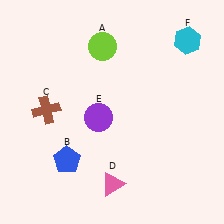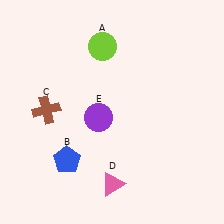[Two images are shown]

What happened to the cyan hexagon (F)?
The cyan hexagon (F) was removed in Image 2. It was in the top-right area of Image 1.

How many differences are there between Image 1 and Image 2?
There is 1 difference between the two images.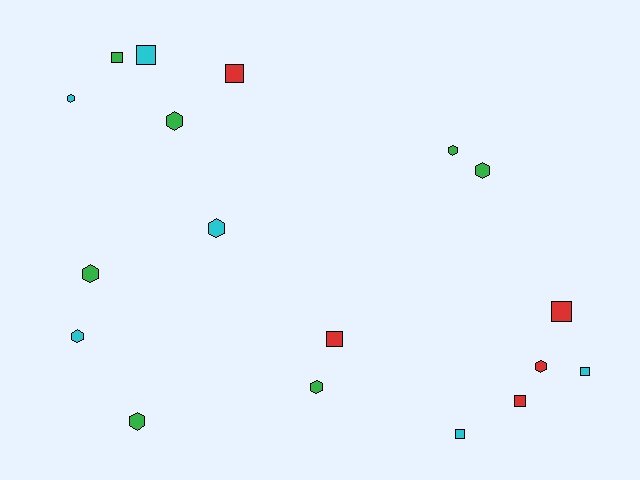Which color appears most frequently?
Green, with 7 objects.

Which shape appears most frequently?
Hexagon, with 10 objects.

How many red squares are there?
There are 4 red squares.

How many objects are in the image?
There are 18 objects.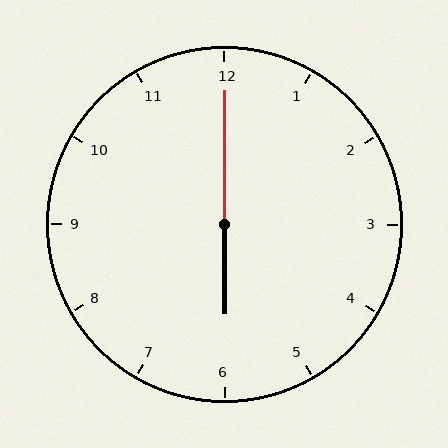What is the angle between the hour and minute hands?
Approximately 180 degrees.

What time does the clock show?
6:00.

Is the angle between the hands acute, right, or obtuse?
It is obtuse.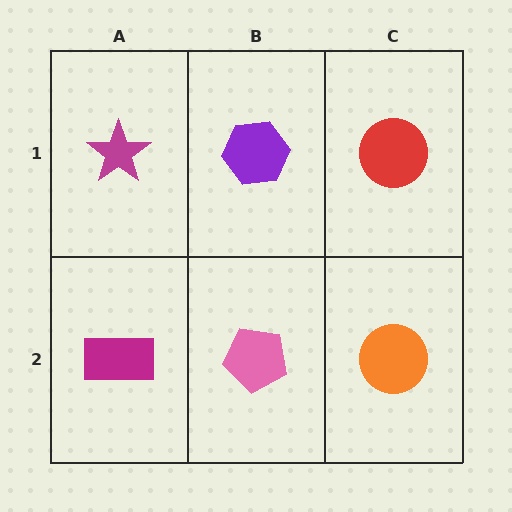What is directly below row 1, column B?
A pink pentagon.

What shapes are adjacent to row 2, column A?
A magenta star (row 1, column A), a pink pentagon (row 2, column B).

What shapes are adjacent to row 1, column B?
A pink pentagon (row 2, column B), a magenta star (row 1, column A), a red circle (row 1, column C).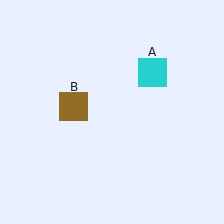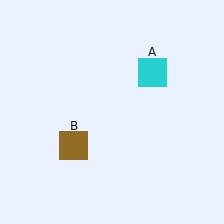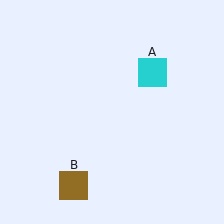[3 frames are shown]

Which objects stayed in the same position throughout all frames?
Cyan square (object A) remained stationary.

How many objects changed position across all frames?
1 object changed position: brown square (object B).